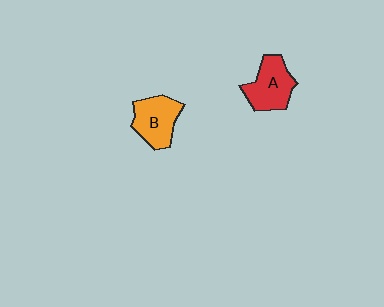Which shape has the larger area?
Shape A (red).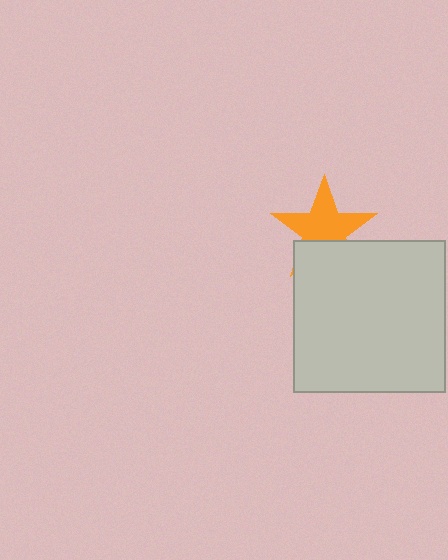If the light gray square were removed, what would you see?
You would see the complete orange star.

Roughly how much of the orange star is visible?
Most of it is visible (roughly 65%).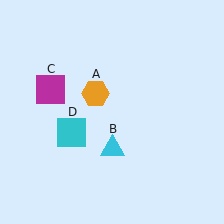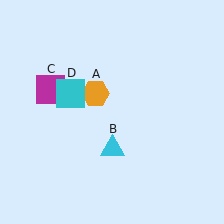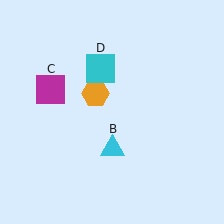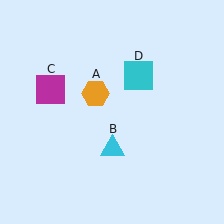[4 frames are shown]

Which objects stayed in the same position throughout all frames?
Orange hexagon (object A) and cyan triangle (object B) and magenta square (object C) remained stationary.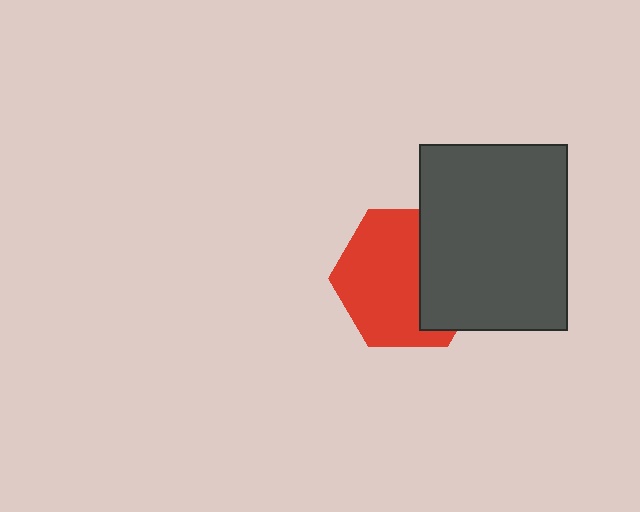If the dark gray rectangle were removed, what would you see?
You would see the complete red hexagon.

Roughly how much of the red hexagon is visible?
About half of it is visible (roughly 63%).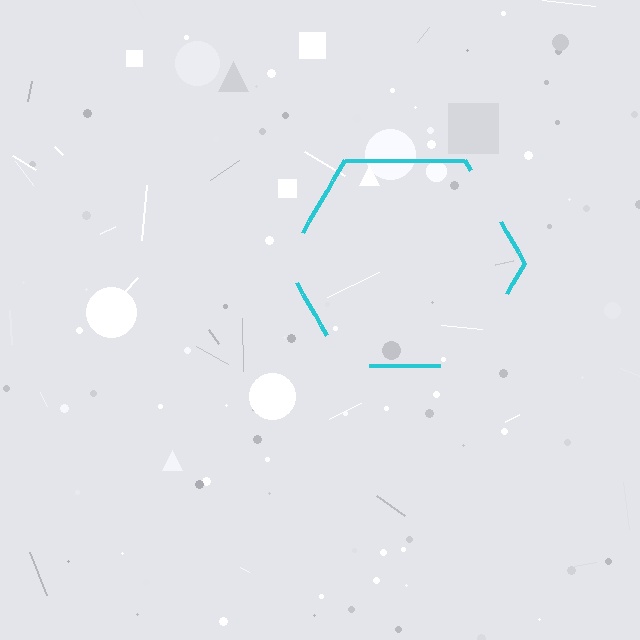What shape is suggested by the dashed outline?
The dashed outline suggests a hexagon.